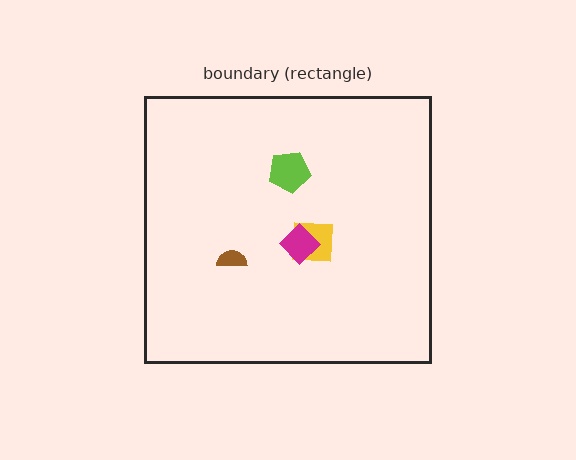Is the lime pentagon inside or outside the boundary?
Inside.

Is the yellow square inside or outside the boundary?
Inside.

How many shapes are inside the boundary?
4 inside, 0 outside.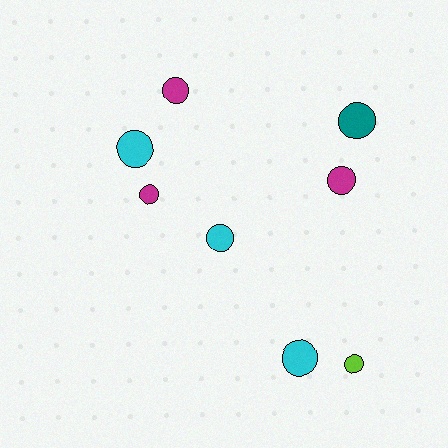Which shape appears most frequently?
Circle, with 8 objects.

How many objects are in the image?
There are 8 objects.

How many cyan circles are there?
There are 3 cyan circles.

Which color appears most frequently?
Magenta, with 3 objects.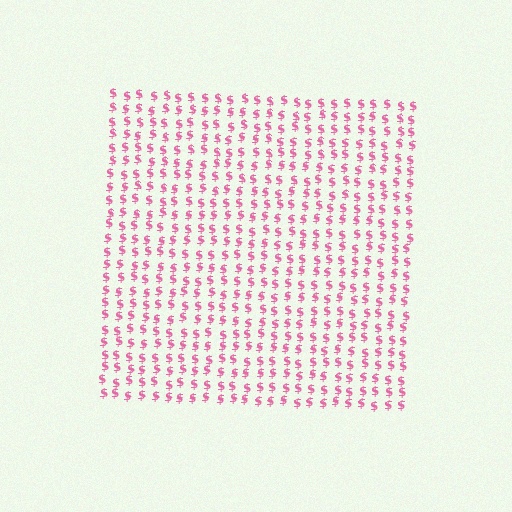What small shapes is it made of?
It is made of small dollar signs.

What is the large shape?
The large shape is a square.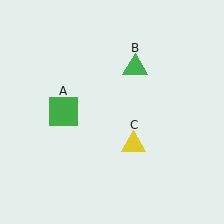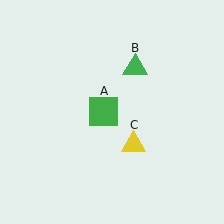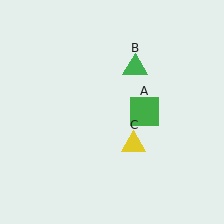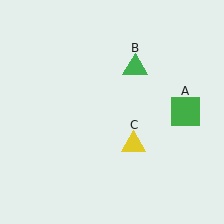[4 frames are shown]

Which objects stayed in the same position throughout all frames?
Green triangle (object B) and yellow triangle (object C) remained stationary.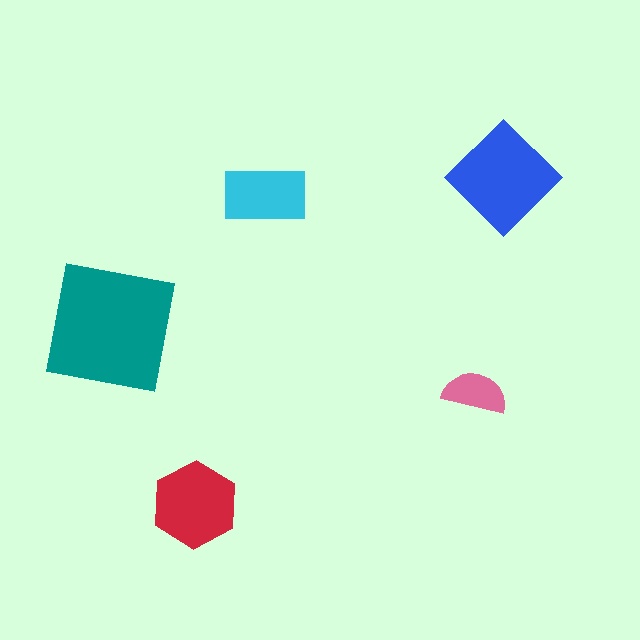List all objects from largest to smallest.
The teal square, the blue diamond, the red hexagon, the cyan rectangle, the pink semicircle.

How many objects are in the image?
There are 5 objects in the image.